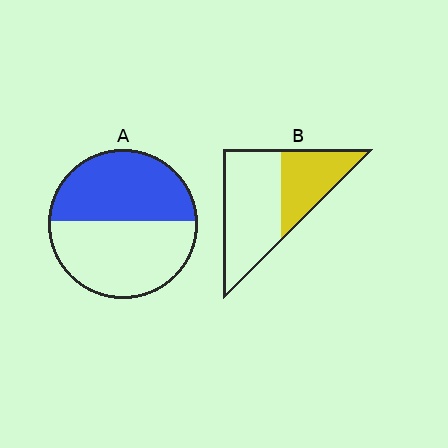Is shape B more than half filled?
No.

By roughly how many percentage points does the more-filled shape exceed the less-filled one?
By roughly 10 percentage points (A over B).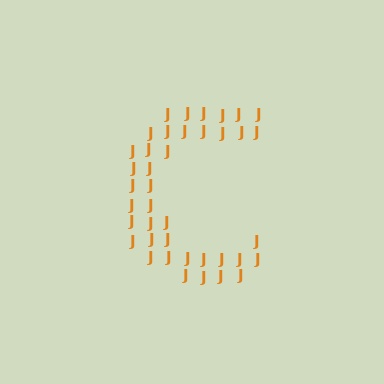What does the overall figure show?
The overall figure shows the letter C.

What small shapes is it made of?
It is made of small letter J's.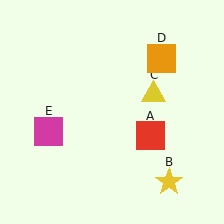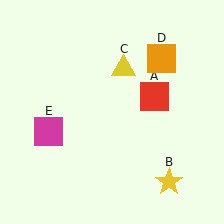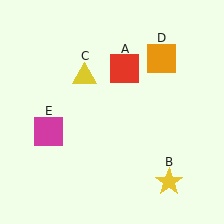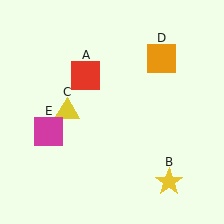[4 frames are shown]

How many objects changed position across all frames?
2 objects changed position: red square (object A), yellow triangle (object C).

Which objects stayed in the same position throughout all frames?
Yellow star (object B) and orange square (object D) and magenta square (object E) remained stationary.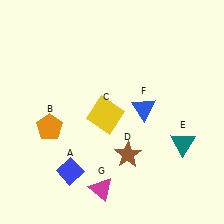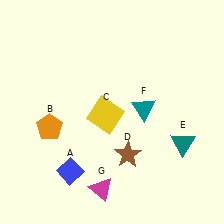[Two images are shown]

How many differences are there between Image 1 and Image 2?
There is 1 difference between the two images.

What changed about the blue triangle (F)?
In Image 1, F is blue. In Image 2, it changed to teal.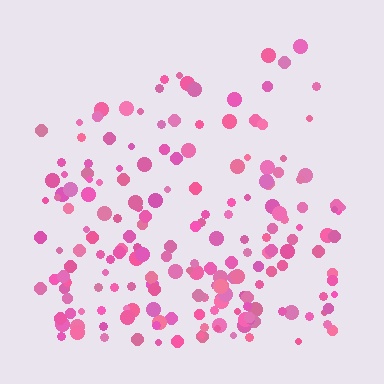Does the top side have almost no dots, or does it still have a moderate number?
Still a moderate number, just noticeably fewer than the bottom.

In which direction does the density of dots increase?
From top to bottom, with the bottom side densest.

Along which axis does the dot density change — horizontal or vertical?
Vertical.